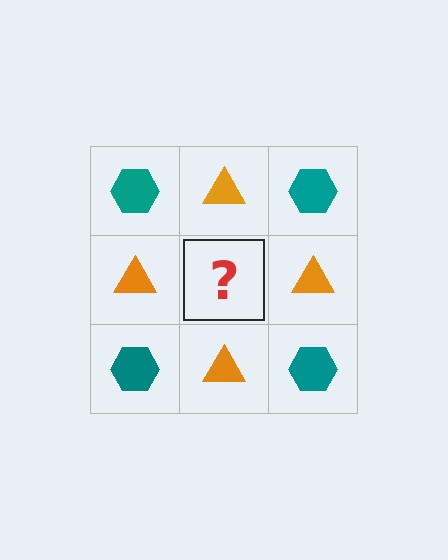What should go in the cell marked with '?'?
The missing cell should contain a teal hexagon.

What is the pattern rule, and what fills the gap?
The rule is that it alternates teal hexagon and orange triangle in a checkerboard pattern. The gap should be filled with a teal hexagon.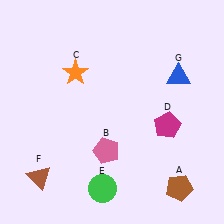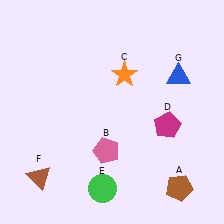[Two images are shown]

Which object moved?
The orange star (C) moved right.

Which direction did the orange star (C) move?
The orange star (C) moved right.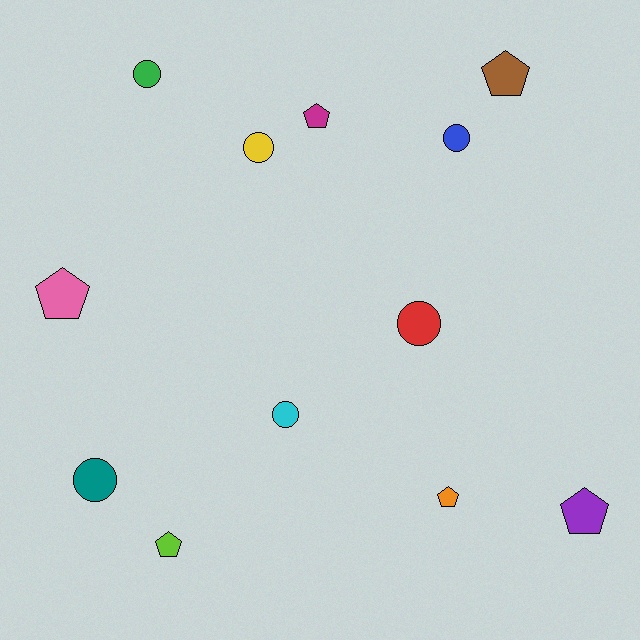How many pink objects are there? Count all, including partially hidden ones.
There is 1 pink object.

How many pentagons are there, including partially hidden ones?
There are 6 pentagons.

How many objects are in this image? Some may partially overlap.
There are 12 objects.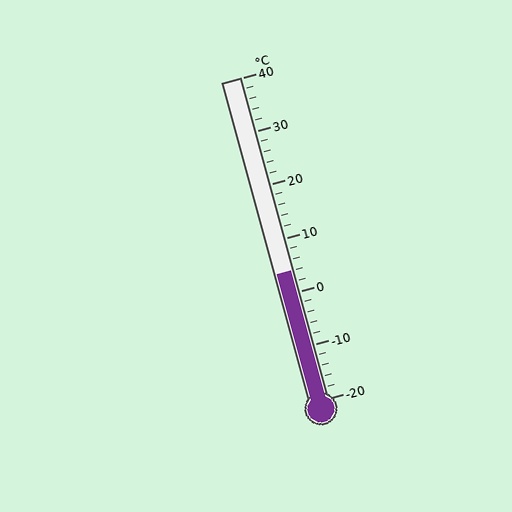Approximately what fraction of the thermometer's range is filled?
The thermometer is filled to approximately 40% of its range.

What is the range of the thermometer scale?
The thermometer scale ranges from -20°C to 40°C.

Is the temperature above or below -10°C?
The temperature is above -10°C.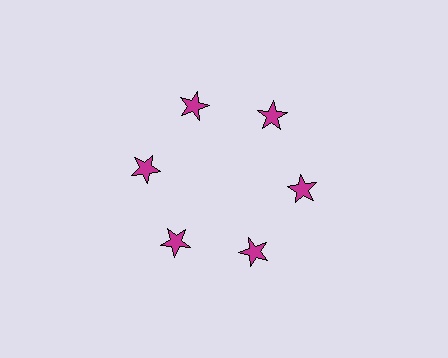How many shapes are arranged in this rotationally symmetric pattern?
There are 6 shapes, arranged in 6 groups of 1.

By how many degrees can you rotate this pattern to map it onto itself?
The pattern maps onto itself every 60 degrees of rotation.